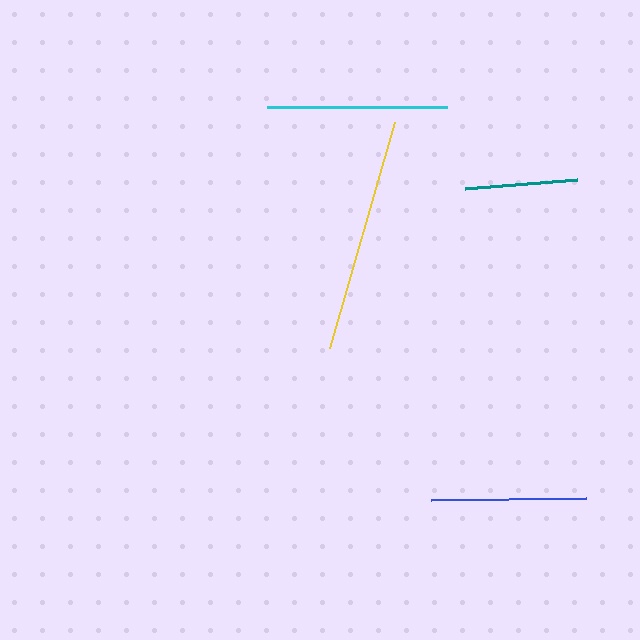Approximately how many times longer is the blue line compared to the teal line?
The blue line is approximately 1.4 times the length of the teal line.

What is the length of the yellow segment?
The yellow segment is approximately 235 pixels long.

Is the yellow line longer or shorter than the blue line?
The yellow line is longer than the blue line.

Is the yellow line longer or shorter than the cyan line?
The yellow line is longer than the cyan line.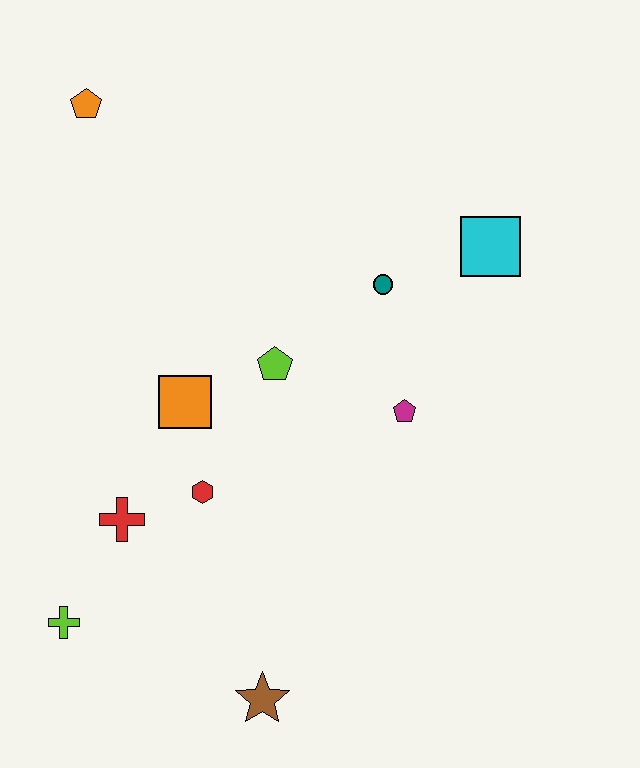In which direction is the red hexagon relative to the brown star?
The red hexagon is above the brown star.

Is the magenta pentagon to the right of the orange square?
Yes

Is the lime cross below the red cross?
Yes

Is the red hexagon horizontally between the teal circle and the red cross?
Yes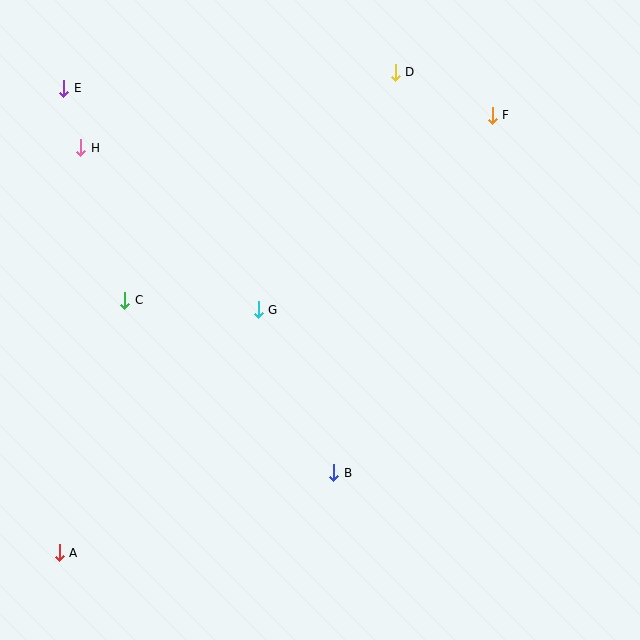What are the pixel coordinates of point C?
Point C is at (125, 300).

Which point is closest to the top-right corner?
Point F is closest to the top-right corner.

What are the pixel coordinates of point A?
Point A is at (59, 553).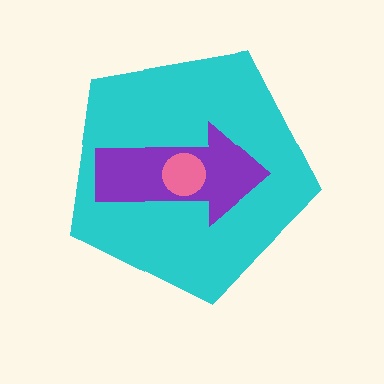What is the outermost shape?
The cyan pentagon.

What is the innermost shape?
The pink circle.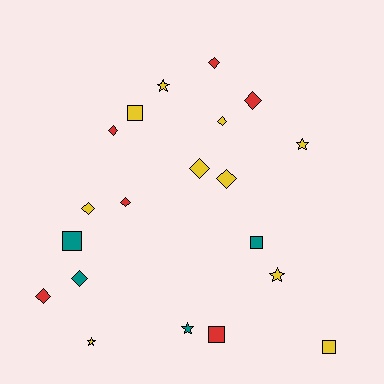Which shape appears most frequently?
Diamond, with 10 objects.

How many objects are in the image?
There are 20 objects.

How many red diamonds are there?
There are 5 red diamonds.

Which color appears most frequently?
Yellow, with 10 objects.